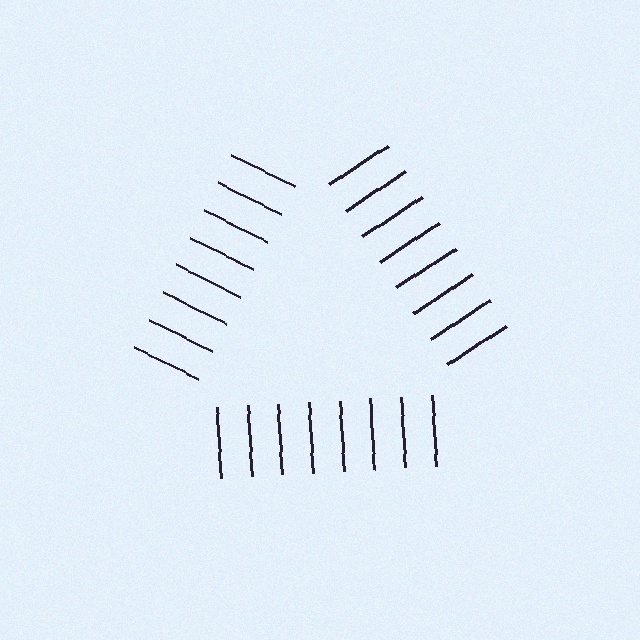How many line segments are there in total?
24 — 8 along each of the 3 edges.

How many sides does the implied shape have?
3 sides — the line-ends trace a triangle.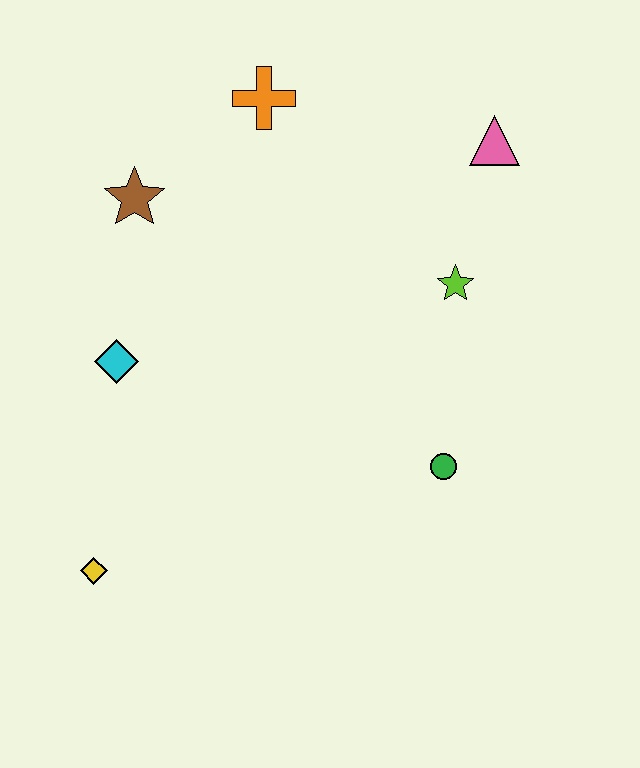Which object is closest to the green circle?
The lime star is closest to the green circle.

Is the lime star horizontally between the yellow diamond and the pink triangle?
Yes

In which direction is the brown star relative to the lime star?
The brown star is to the left of the lime star.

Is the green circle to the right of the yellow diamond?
Yes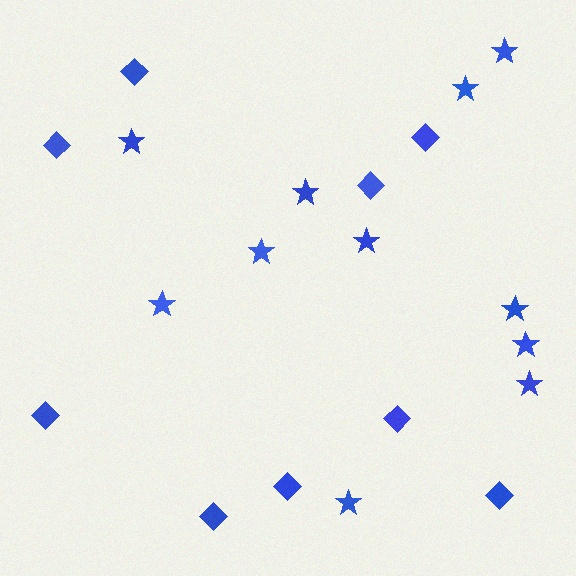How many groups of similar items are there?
There are 2 groups: one group of diamonds (9) and one group of stars (11).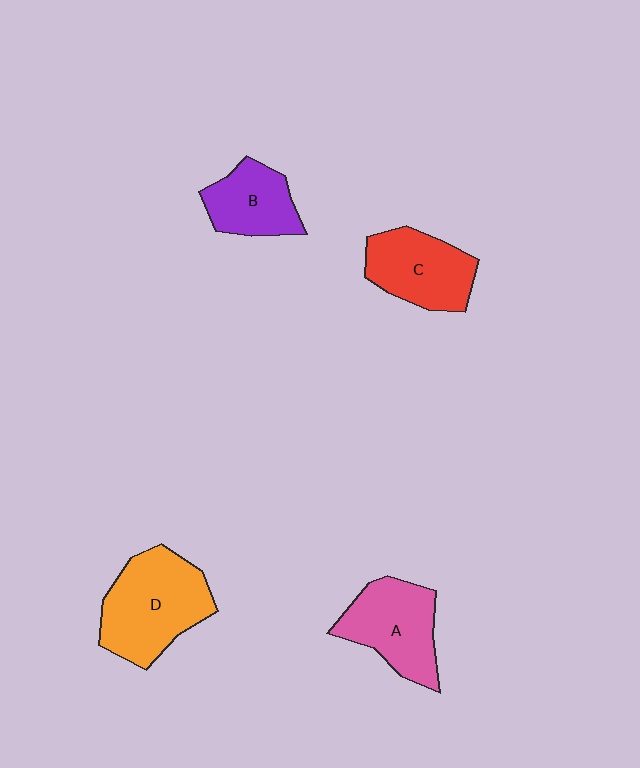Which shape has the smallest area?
Shape B (purple).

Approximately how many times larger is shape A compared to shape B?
Approximately 1.3 times.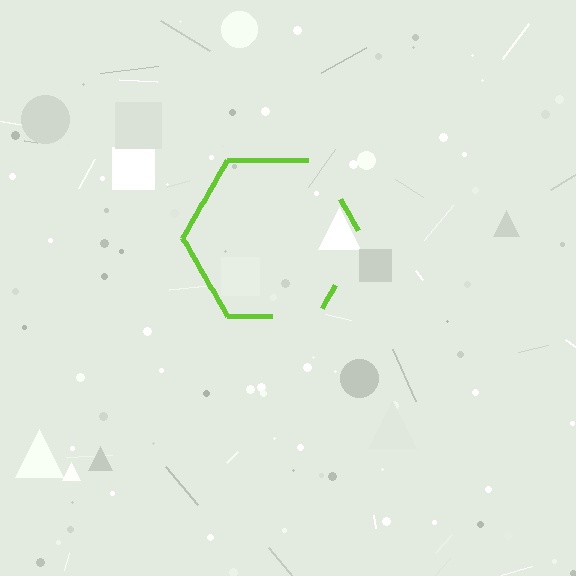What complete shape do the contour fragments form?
The contour fragments form a hexagon.